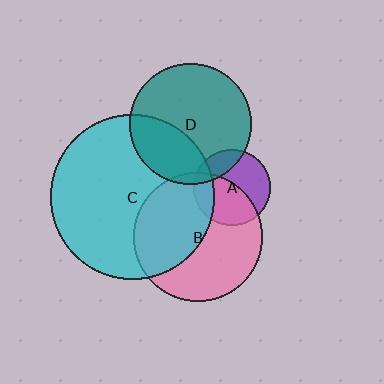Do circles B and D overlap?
Yes.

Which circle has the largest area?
Circle C (cyan).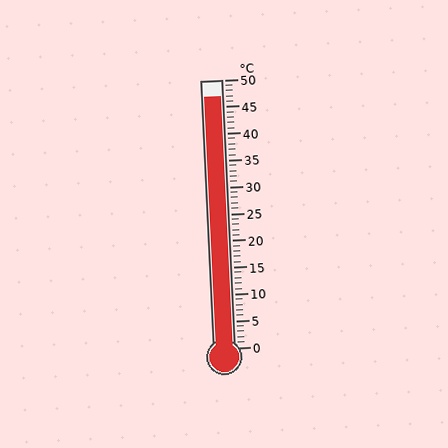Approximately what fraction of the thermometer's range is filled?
The thermometer is filled to approximately 95% of its range.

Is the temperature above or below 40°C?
The temperature is above 40°C.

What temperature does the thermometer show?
The thermometer shows approximately 47°C.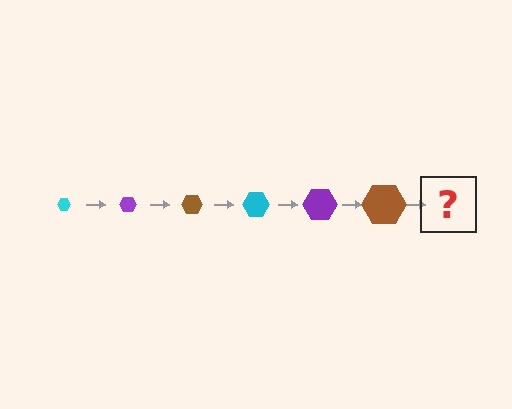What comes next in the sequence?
The next element should be a cyan hexagon, larger than the previous one.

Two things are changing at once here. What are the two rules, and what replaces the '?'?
The two rules are that the hexagon grows larger each step and the color cycles through cyan, purple, and brown. The '?' should be a cyan hexagon, larger than the previous one.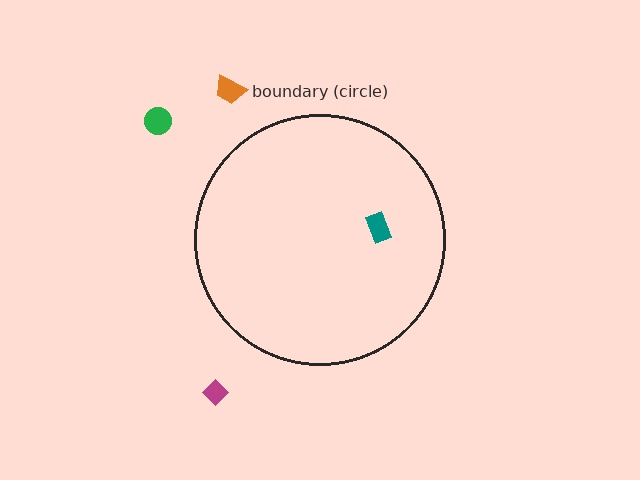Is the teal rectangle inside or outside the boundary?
Inside.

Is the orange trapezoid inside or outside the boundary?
Outside.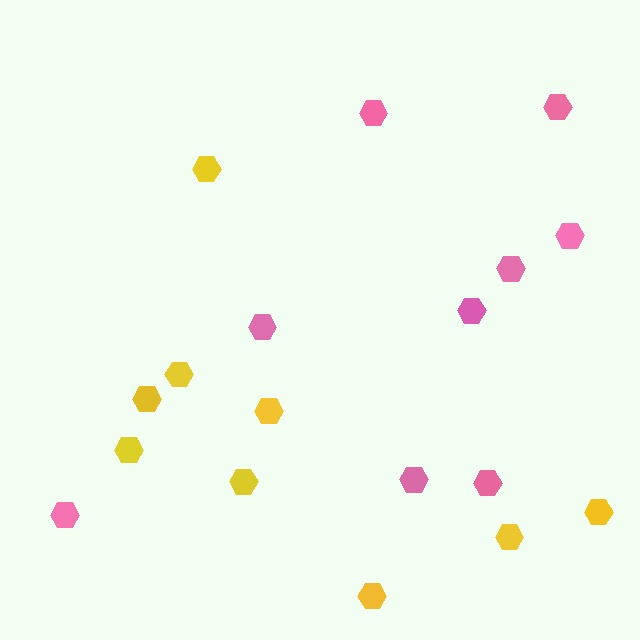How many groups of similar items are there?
There are 2 groups: one group of yellow hexagons (9) and one group of pink hexagons (9).